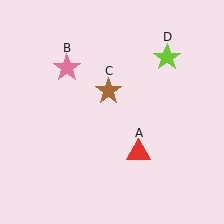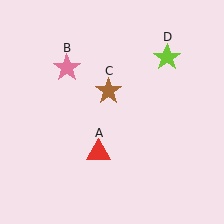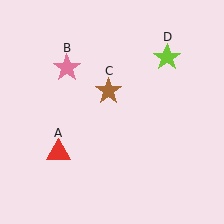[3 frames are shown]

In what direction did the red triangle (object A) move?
The red triangle (object A) moved left.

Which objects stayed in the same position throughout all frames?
Pink star (object B) and brown star (object C) and lime star (object D) remained stationary.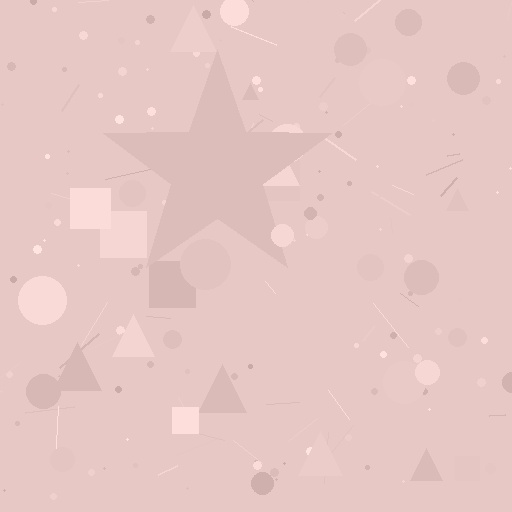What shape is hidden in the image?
A star is hidden in the image.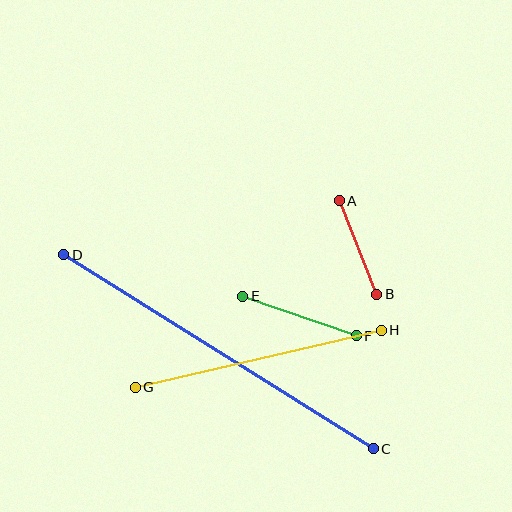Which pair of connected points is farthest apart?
Points C and D are farthest apart.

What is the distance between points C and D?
The distance is approximately 365 pixels.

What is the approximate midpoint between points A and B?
The midpoint is at approximately (358, 248) pixels.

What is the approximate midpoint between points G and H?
The midpoint is at approximately (258, 359) pixels.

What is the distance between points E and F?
The distance is approximately 120 pixels.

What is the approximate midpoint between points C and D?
The midpoint is at approximately (218, 352) pixels.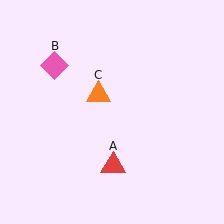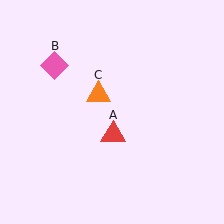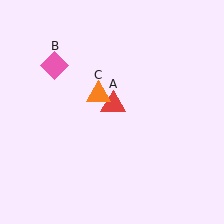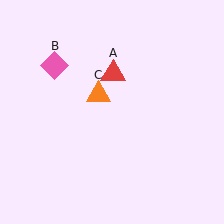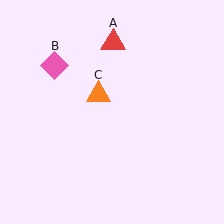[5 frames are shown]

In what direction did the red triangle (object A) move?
The red triangle (object A) moved up.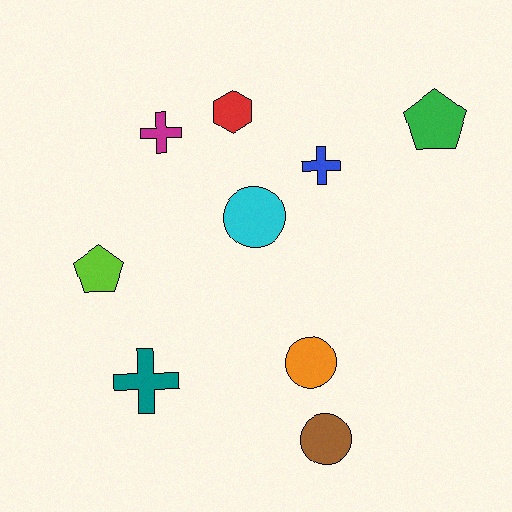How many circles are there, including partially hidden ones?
There are 3 circles.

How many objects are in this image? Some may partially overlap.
There are 9 objects.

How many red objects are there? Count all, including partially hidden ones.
There is 1 red object.